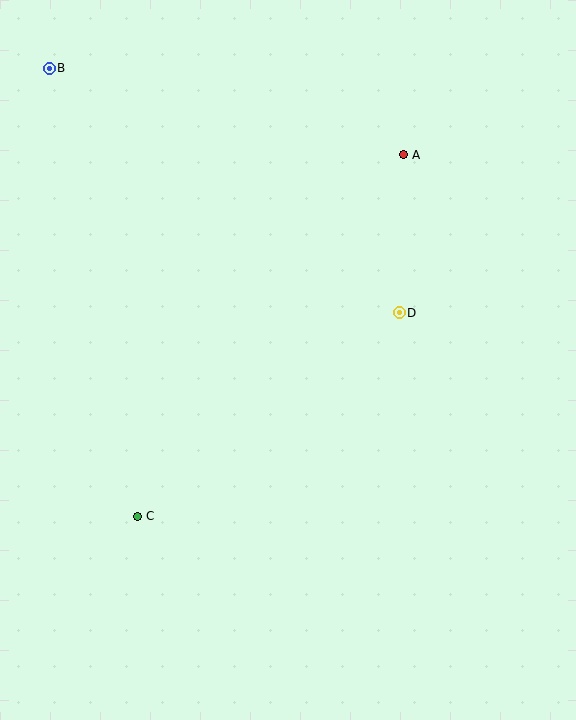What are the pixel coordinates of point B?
Point B is at (49, 68).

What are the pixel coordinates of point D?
Point D is at (399, 313).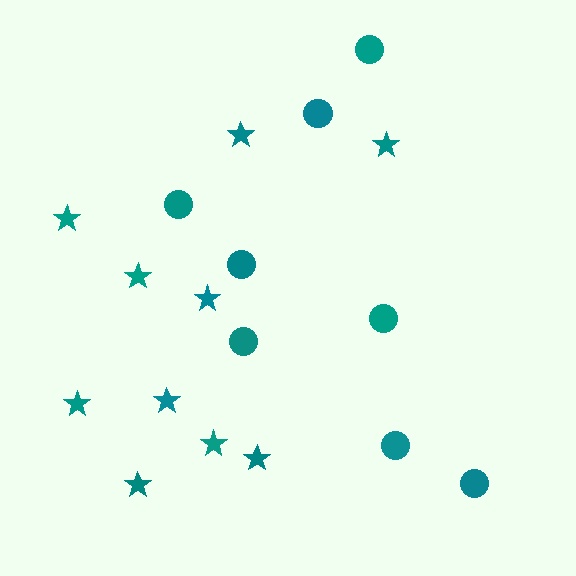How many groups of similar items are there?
There are 2 groups: one group of circles (8) and one group of stars (10).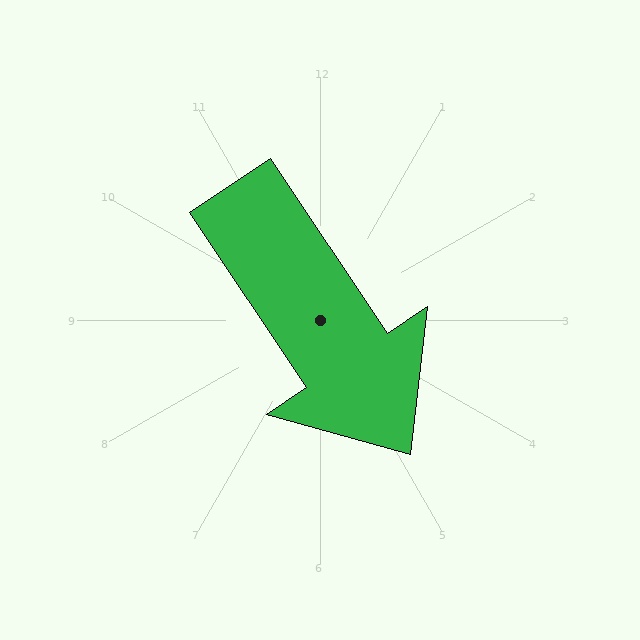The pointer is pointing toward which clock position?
Roughly 5 o'clock.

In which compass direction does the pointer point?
Southeast.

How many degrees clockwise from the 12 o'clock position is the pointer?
Approximately 146 degrees.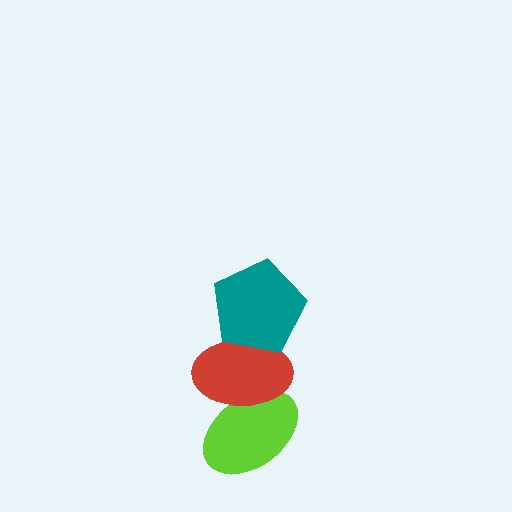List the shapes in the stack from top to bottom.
From top to bottom: the teal pentagon, the red ellipse, the lime ellipse.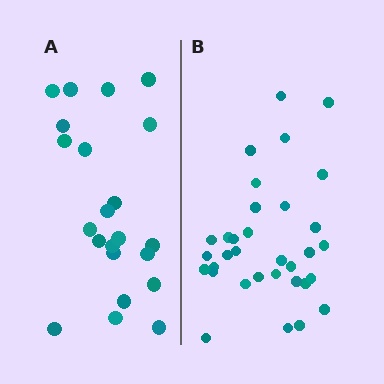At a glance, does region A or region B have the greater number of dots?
Region B (the right region) has more dots.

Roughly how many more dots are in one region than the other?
Region B has roughly 12 or so more dots than region A.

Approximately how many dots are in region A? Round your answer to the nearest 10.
About 20 dots. (The exact count is 22, which rounds to 20.)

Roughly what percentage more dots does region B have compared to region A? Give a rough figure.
About 50% more.